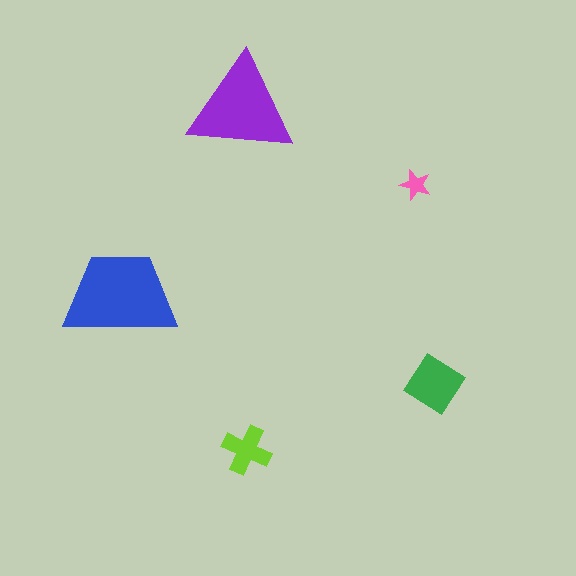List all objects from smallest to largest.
The pink star, the lime cross, the green diamond, the purple triangle, the blue trapezoid.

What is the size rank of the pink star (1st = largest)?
5th.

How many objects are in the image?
There are 5 objects in the image.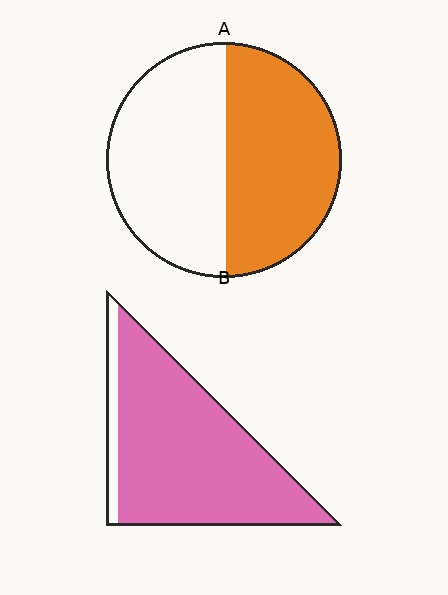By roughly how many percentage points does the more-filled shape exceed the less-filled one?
By roughly 40 percentage points (B over A).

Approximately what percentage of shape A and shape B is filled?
A is approximately 50% and B is approximately 90%.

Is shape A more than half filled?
Roughly half.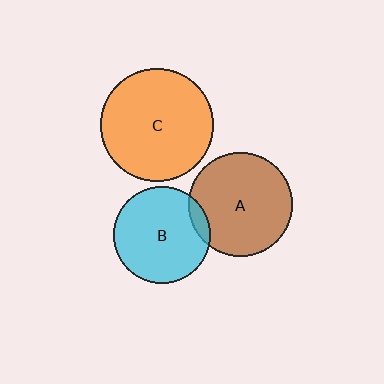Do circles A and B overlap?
Yes.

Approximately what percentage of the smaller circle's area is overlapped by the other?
Approximately 10%.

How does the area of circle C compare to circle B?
Approximately 1.3 times.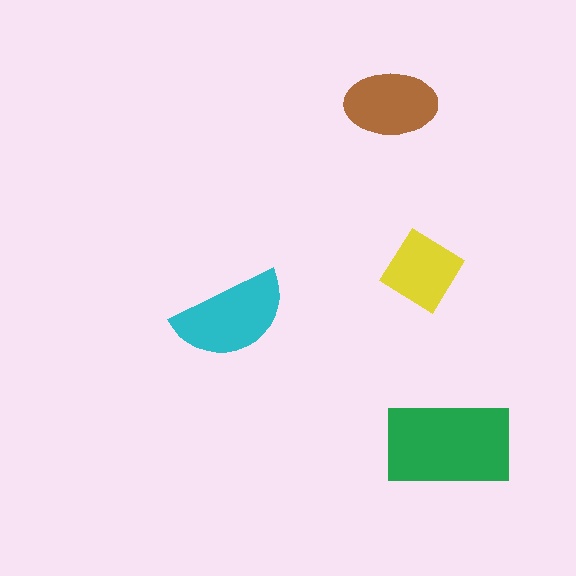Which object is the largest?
The green rectangle.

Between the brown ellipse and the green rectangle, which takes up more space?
The green rectangle.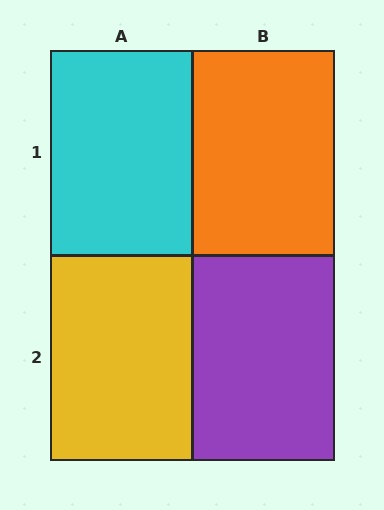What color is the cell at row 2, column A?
Yellow.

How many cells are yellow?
1 cell is yellow.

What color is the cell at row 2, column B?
Purple.